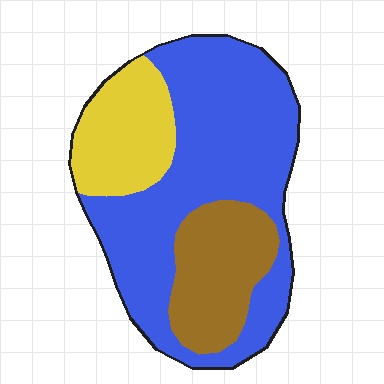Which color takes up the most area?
Blue, at roughly 60%.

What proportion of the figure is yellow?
Yellow covers around 20% of the figure.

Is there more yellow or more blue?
Blue.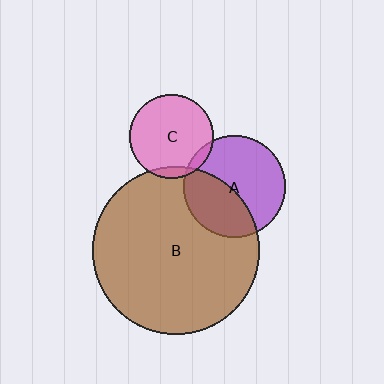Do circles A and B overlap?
Yes.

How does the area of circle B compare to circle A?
Approximately 2.7 times.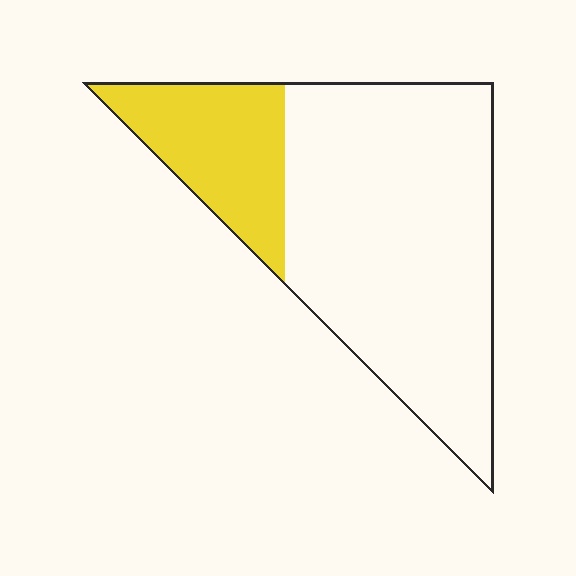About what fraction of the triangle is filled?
About one quarter (1/4).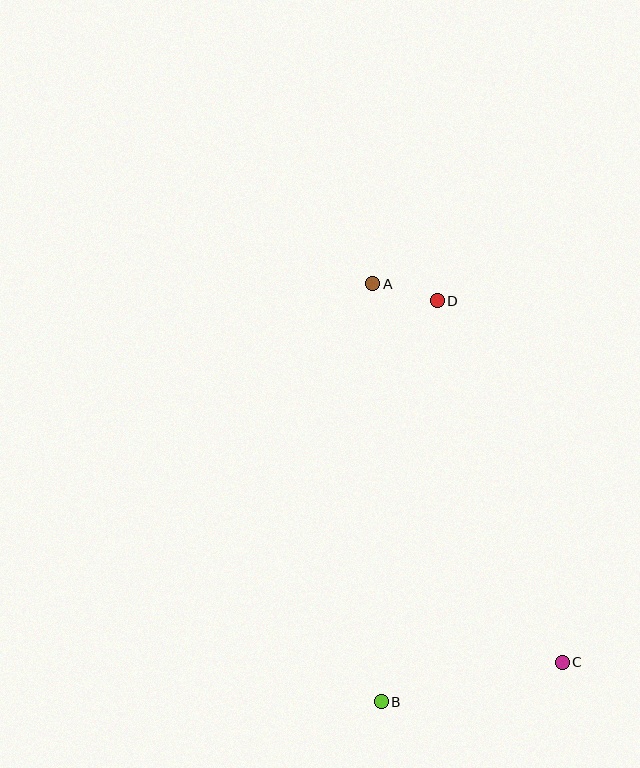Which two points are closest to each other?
Points A and D are closest to each other.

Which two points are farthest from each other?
Points A and C are farthest from each other.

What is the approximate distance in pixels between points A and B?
The distance between A and B is approximately 418 pixels.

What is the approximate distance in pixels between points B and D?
The distance between B and D is approximately 405 pixels.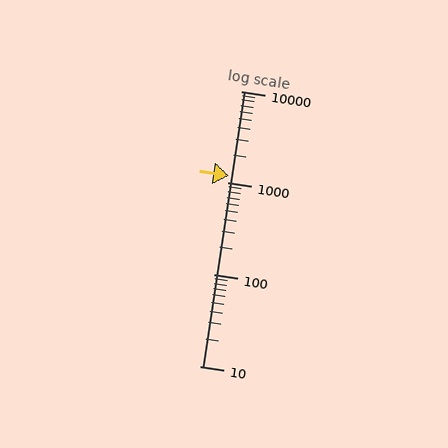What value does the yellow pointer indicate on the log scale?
The pointer indicates approximately 1200.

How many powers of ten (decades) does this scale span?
The scale spans 3 decades, from 10 to 10000.